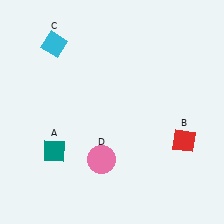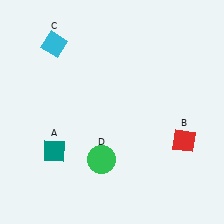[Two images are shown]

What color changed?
The circle (D) changed from pink in Image 1 to green in Image 2.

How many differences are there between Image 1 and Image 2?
There is 1 difference between the two images.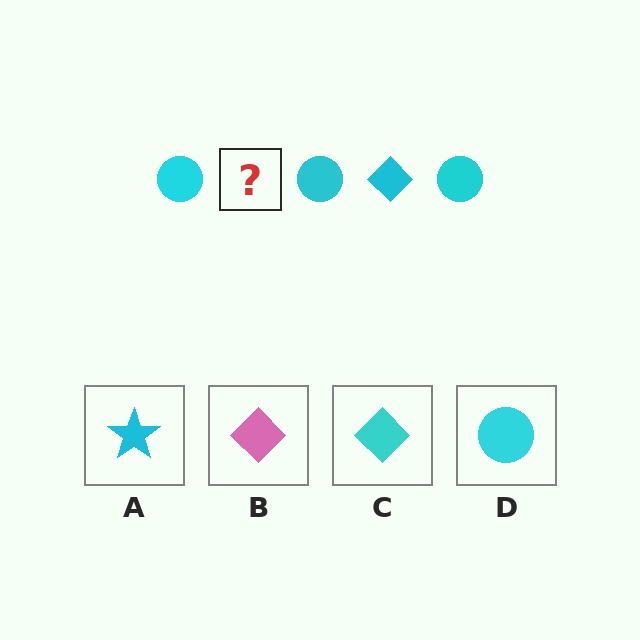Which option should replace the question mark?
Option C.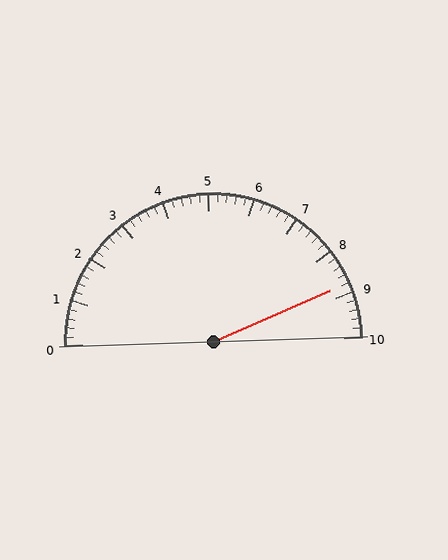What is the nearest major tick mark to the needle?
The nearest major tick mark is 9.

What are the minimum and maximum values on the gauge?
The gauge ranges from 0 to 10.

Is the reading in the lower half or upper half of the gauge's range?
The reading is in the upper half of the range (0 to 10).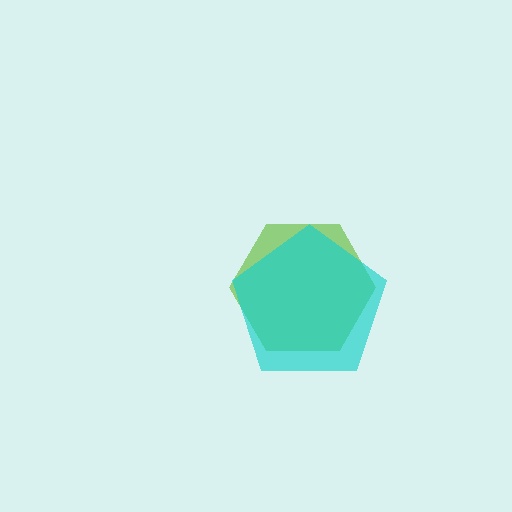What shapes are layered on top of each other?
The layered shapes are: a lime hexagon, a cyan pentagon.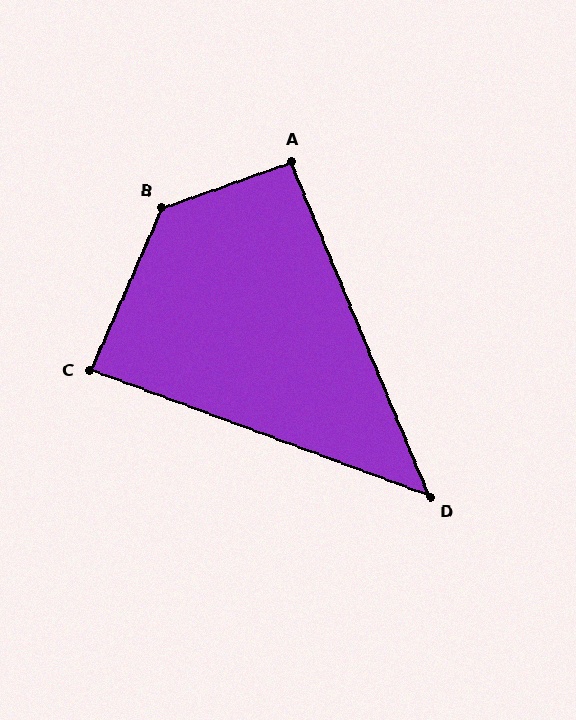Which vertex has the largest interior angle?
B, at approximately 133 degrees.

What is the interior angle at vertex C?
Approximately 87 degrees (approximately right).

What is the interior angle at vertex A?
Approximately 93 degrees (approximately right).